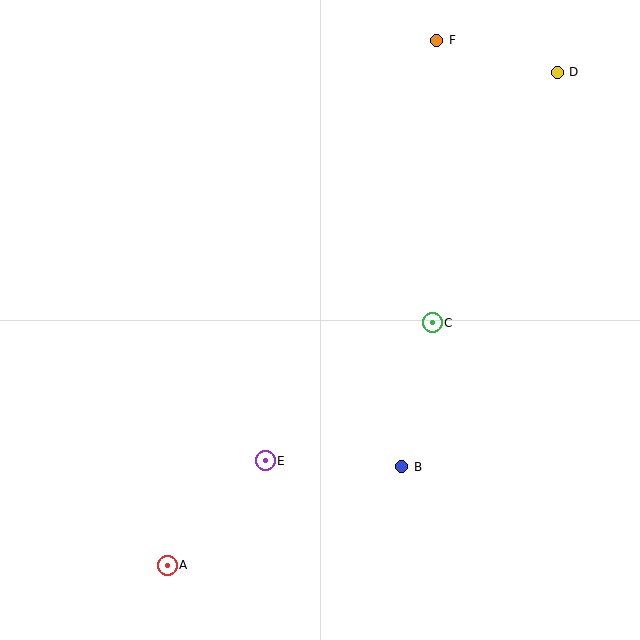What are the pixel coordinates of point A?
Point A is at (167, 565).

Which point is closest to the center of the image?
Point C at (432, 323) is closest to the center.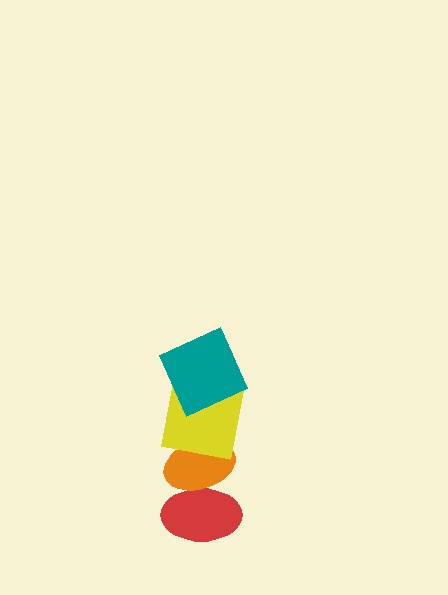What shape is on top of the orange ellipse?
The yellow square is on top of the orange ellipse.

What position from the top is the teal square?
The teal square is 1st from the top.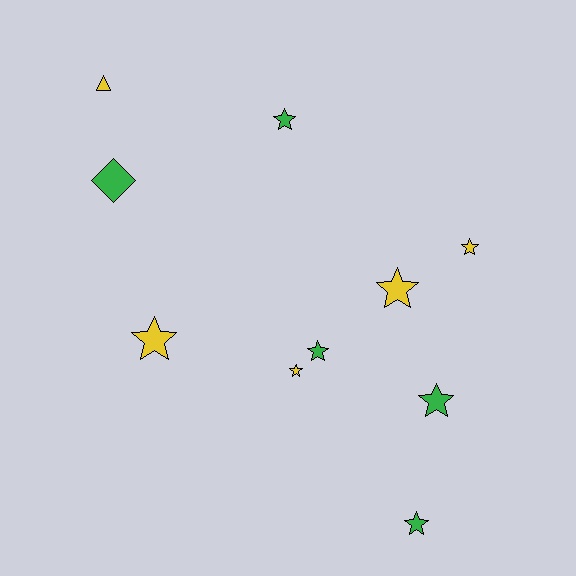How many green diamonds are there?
There is 1 green diamond.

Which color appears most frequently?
Green, with 5 objects.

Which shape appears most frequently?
Star, with 8 objects.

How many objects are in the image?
There are 10 objects.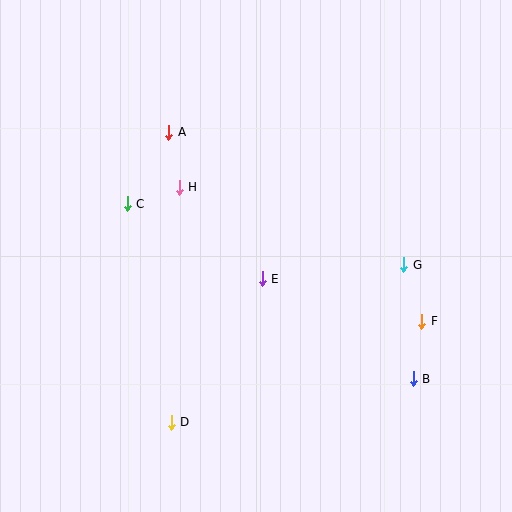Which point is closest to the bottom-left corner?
Point D is closest to the bottom-left corner.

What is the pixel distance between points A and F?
The distance between A and F is 316 pixels.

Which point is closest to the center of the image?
Point E at (262, 279) is closest to the center.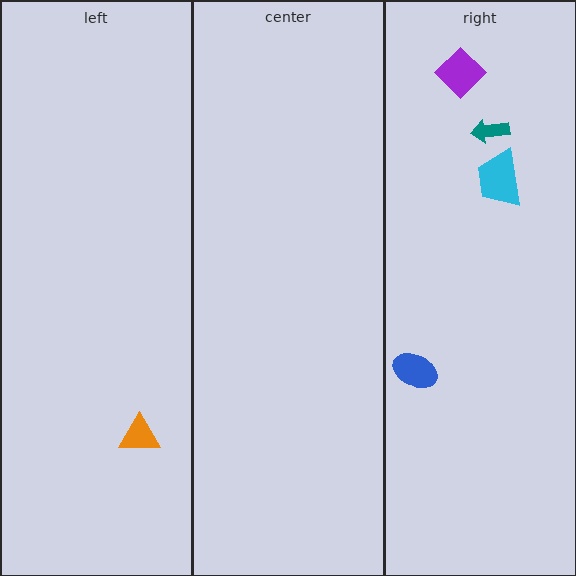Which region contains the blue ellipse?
The right region.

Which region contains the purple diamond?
The right region.